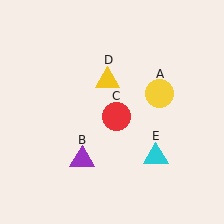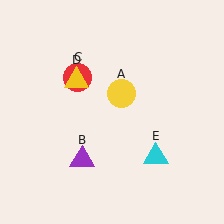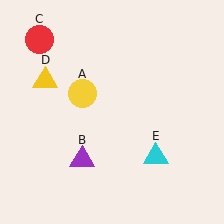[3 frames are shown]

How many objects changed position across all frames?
3 objects changed position: yellow circle (object A), red circle (object C), yellow triangle (object D).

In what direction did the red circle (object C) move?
The red circle (object C) moved up and to the left.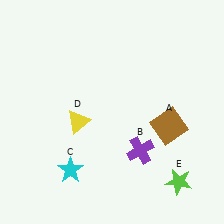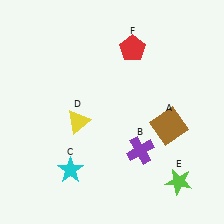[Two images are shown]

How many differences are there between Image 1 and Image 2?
There is 1 difference between the two images.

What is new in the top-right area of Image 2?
A red pentagon (F) was added in the top-right area of Image 2.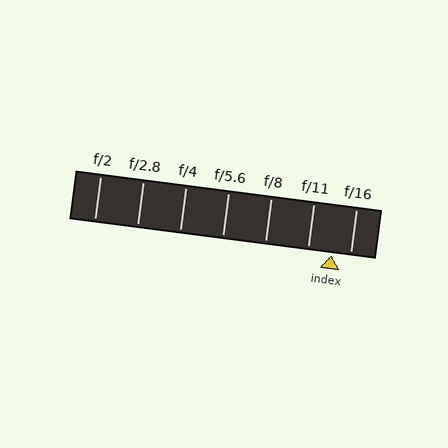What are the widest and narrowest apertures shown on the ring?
The widest aperture shown is f/2 and the narrowest is f/16.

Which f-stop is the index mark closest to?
The index mark is closest to f/16.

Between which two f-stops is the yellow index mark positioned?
The index mark is between f/11 and f/16.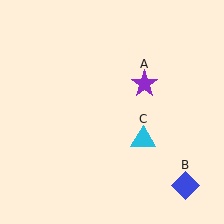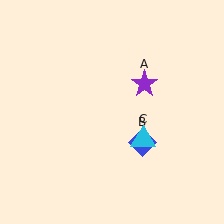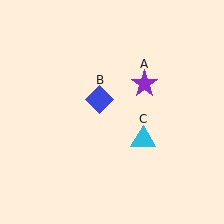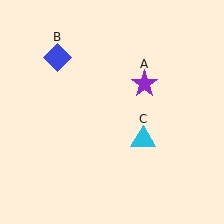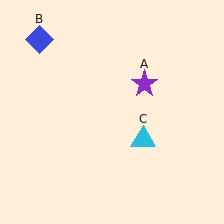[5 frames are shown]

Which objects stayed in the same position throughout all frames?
Purple star (object A) and cyan triangle (object C) remained stationary.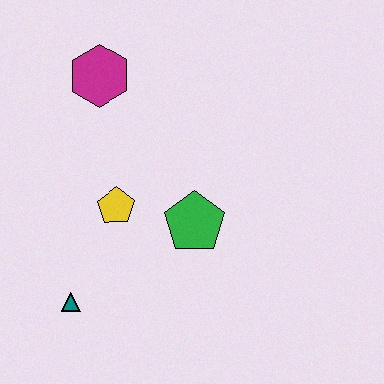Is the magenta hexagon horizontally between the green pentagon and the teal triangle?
Yes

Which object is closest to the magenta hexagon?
The yellow pentagon is closest to the magenta hexagon.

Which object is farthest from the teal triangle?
The magenta hexagon is farthest from the teal triangle.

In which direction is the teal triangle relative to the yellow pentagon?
The teal triangle is below the yellow pentagon.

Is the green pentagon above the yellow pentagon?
No